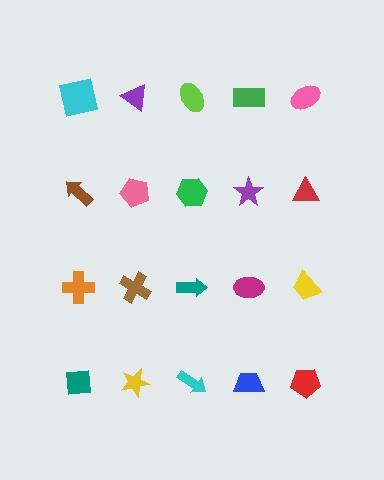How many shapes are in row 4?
5 shapes.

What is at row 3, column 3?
A teal arrow.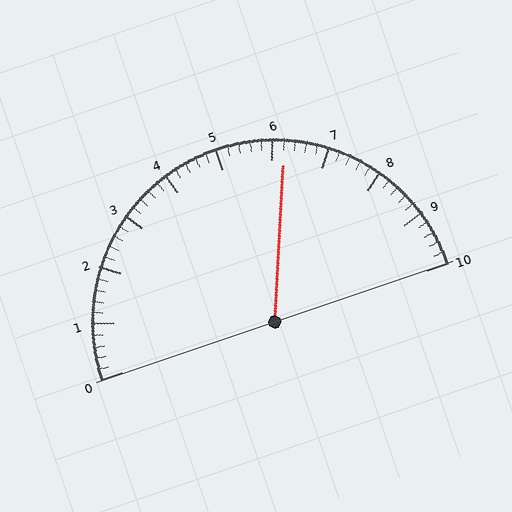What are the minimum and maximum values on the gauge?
The gauge ranges from 0 to 10.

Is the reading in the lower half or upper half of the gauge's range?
The reading is in the upper half of the range (0 to 10).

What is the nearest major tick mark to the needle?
The nearest major tick mark is 6.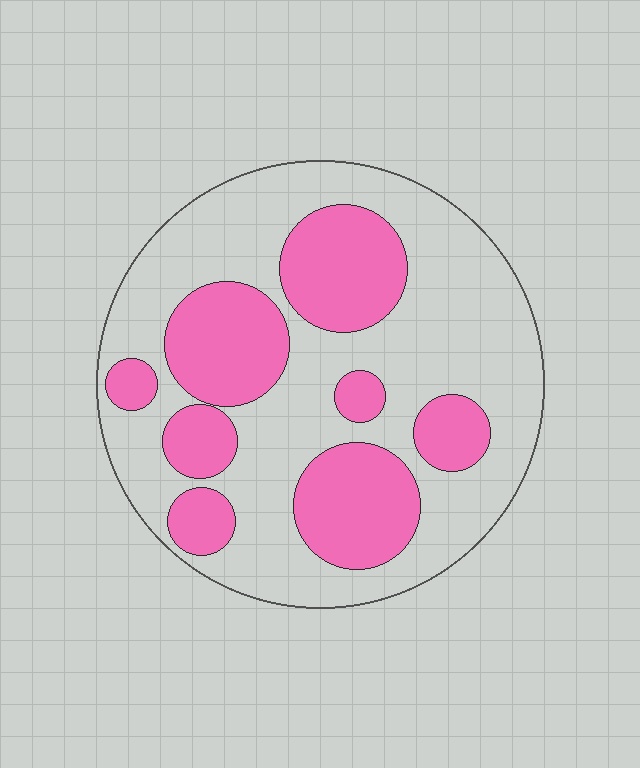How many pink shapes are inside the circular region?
8.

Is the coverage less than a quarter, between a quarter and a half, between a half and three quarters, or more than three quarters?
Between a quarter and a half.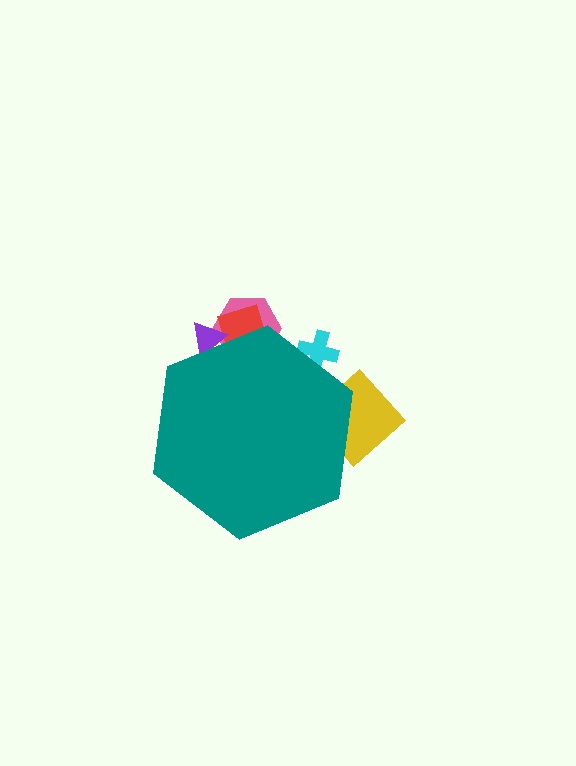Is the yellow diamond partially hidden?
Yes, the yellow diamond is partially hidden behind the teal hexagon.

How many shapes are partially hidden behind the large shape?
5 shapes are partially hidden.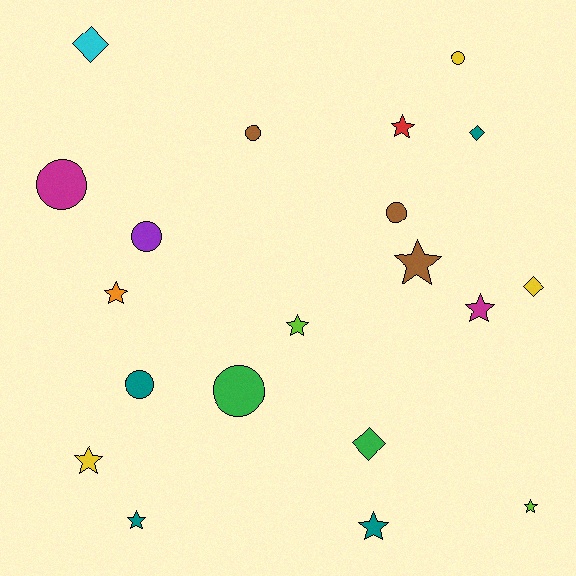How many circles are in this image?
There are 7 circles.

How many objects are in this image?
There are 20 objects.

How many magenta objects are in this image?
There are 2 magenta objects.